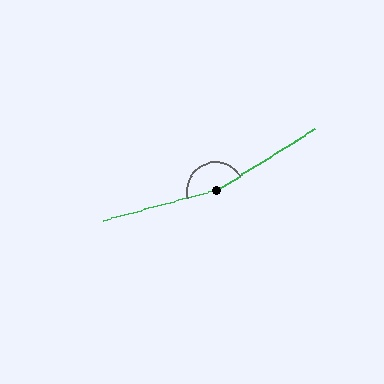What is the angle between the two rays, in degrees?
Approximately 163 degrees.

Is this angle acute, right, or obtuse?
It is obtuse.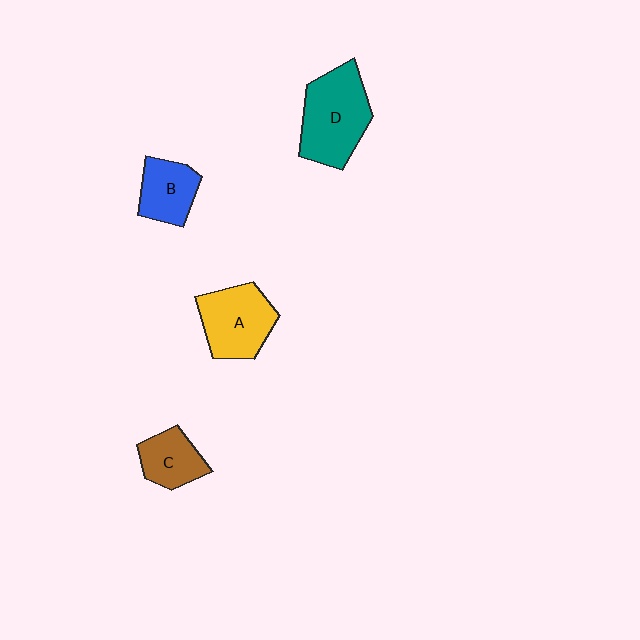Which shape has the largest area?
Shape D (teal).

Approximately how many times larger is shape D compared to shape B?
Approximately 1.7 times.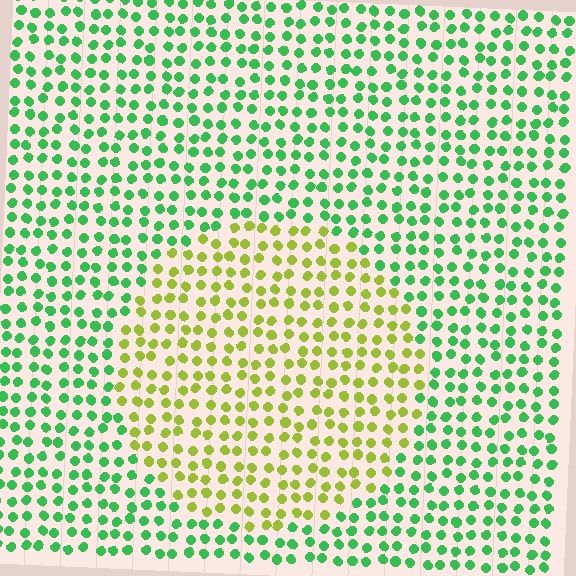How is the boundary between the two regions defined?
The boundary is defined purely by a slight shift in hue (about 55 degrees). Spacing, size, and orientation are identical on both sides.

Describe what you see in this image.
The image is filled with small green elements in a uniform arrangement. A circle-shaped region is visible where the elements are tinted to a slightly different hue, forming a subtle color boundary.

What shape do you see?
I see a circle.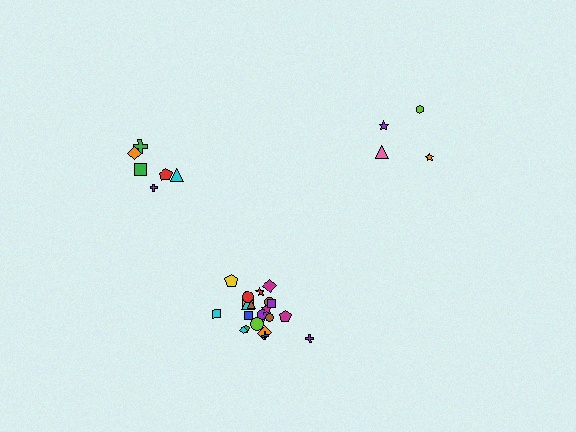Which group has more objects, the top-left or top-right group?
The top-left group.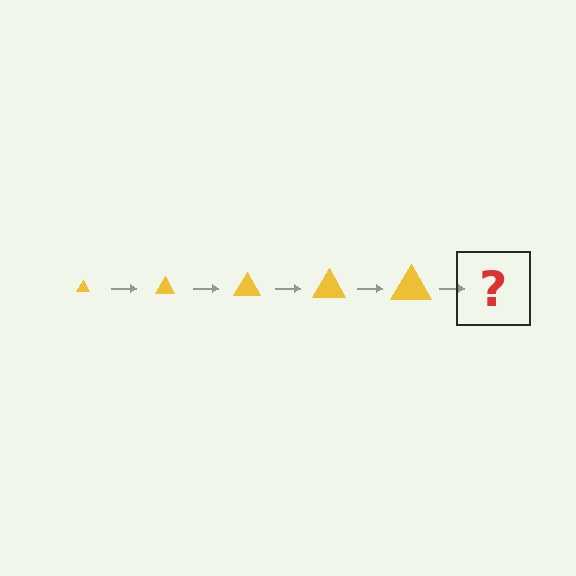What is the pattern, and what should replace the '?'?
The pattern is that the triangle gets progressively larger each step. The '?' should be a yellow triangle, larger than the previous one.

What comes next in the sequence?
The next element should be a yellow triangle, larger than the previous one.